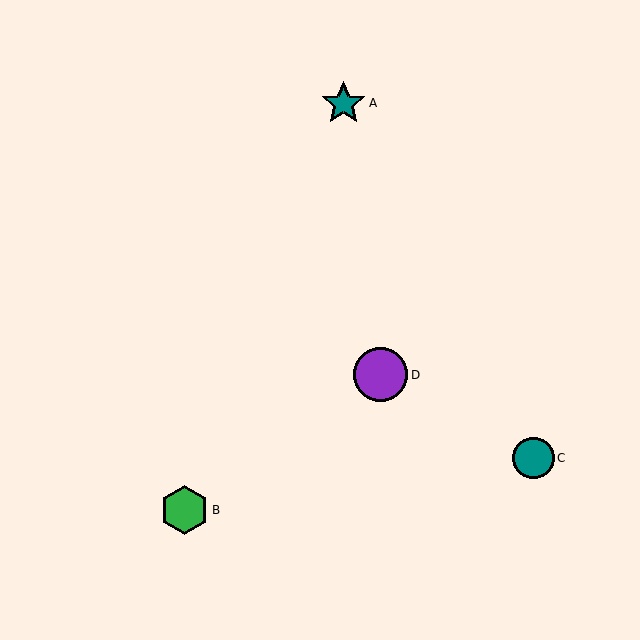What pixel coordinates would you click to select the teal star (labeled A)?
Click at (344, 103) to select the teal star A.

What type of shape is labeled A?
Shape A is a teal star.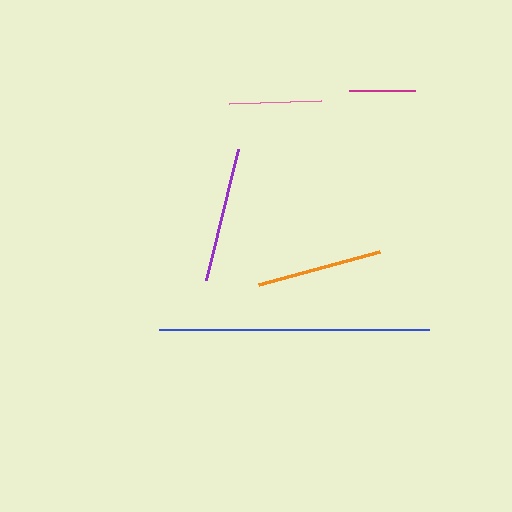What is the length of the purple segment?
The purple segment is approximately 135 pixels long.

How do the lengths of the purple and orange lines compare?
The purple and orange lines are approximately the same length.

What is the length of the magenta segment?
The magenta segment is approximately 66 pixels long.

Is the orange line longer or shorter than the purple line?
The purple line is longer than the orange line.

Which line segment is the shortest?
The magenta line is the shortest at approximately 66 pixels.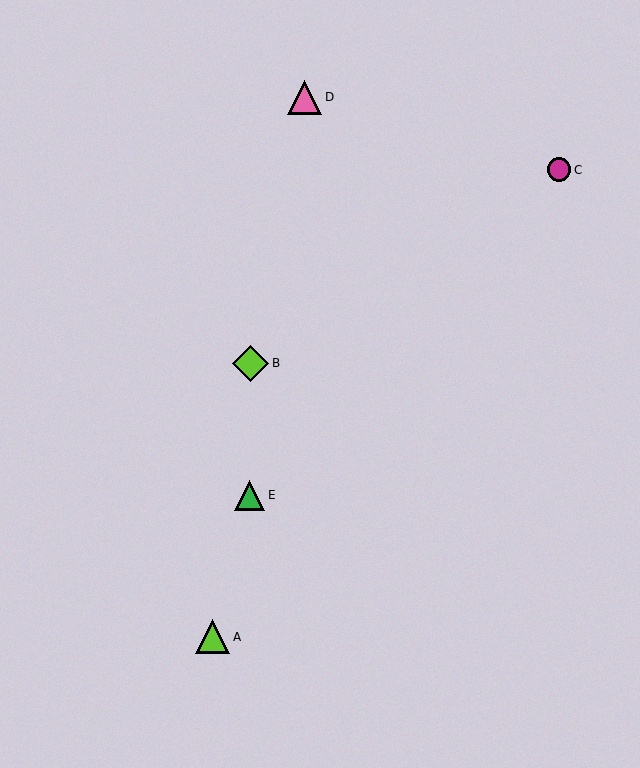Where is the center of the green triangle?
The center of the green triangle is at (250, 495).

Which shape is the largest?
The lime diamond (labeled B) is the largest.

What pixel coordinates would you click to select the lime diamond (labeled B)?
Click at (251, 363) to select the lime diamond B.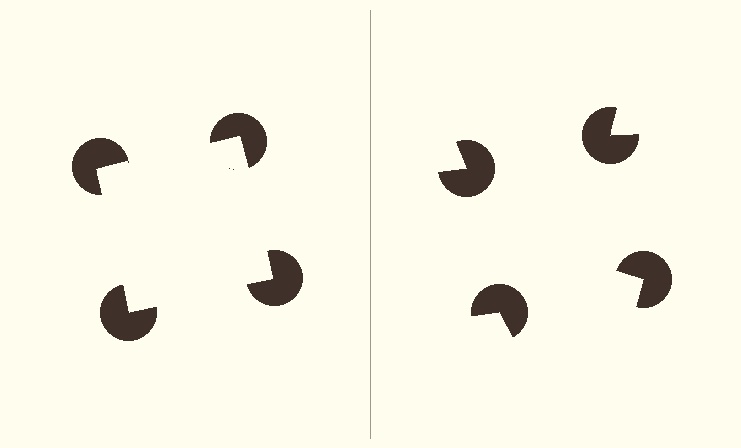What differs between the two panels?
The pac-man discs are positioned identically on both sides; only the wedge orientations differ. On the left they align to a square; on the right they are misaligned.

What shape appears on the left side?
An illusory square.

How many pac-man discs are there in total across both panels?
8 — 4 on each side.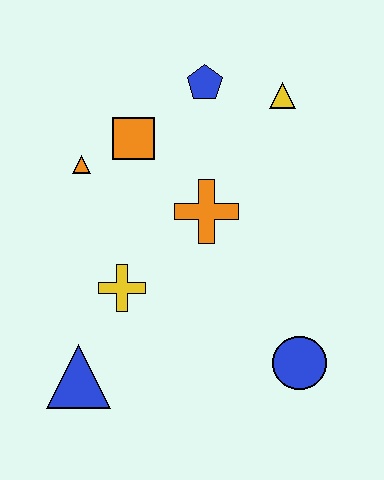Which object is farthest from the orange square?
The blue circle is farthest from the orange square.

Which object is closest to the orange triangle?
The orange square is closest to the orange triangle.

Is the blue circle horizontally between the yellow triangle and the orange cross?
No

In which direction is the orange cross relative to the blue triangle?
The orange cross is above the blue triangle.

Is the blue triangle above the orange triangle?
No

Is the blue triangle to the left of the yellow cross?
Yes